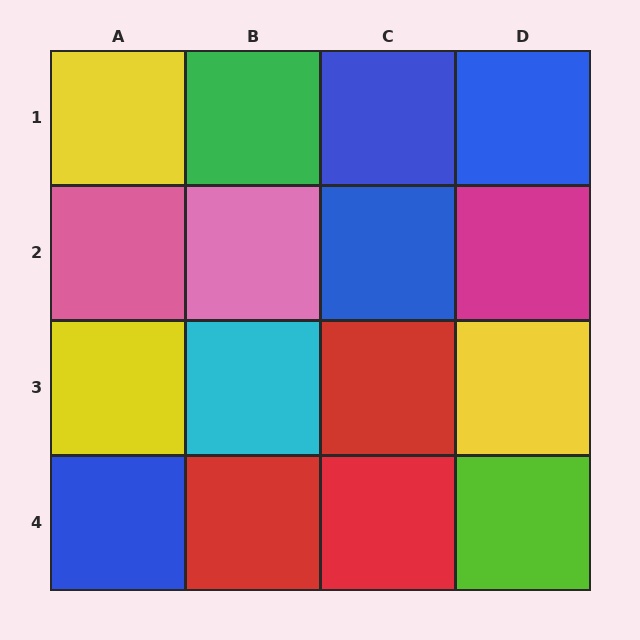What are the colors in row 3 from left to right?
Yellow, cyan, red, yellow.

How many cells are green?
1 cell is green.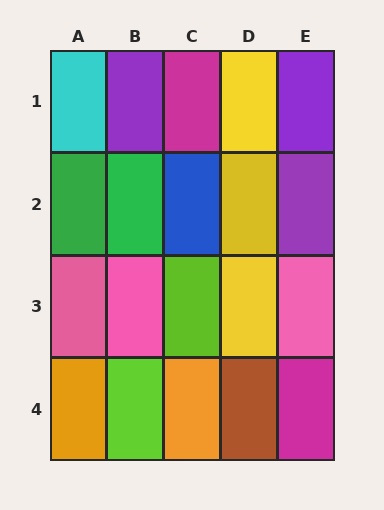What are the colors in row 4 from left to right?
Orange, lime, orange, brown, magenta.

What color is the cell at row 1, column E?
Purple.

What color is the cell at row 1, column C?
Magenta.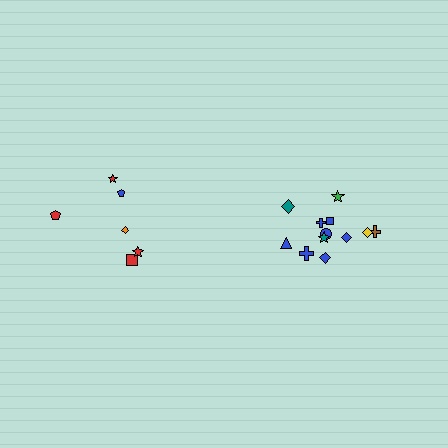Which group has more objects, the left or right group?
The right group.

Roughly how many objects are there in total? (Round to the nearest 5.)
Roughly 20 objects in total.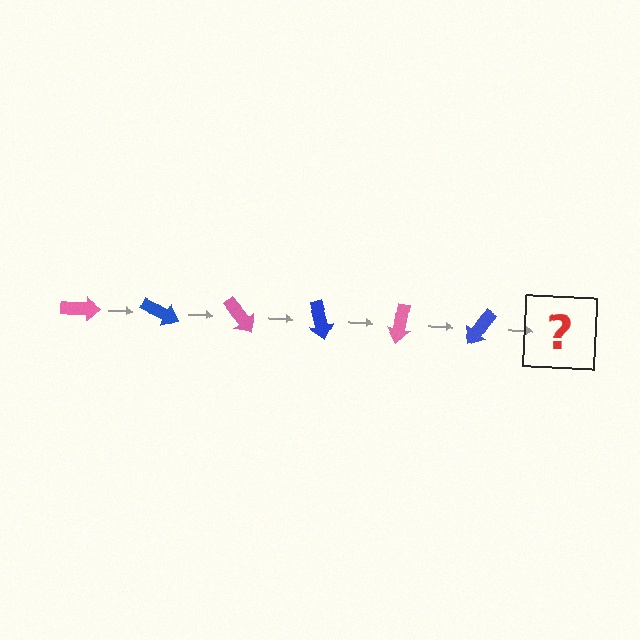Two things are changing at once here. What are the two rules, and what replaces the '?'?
The two rules are that it rotates 25 degrees each step and the color cycles through pink and blue. The '?' should be a pink arrow, rotated 150 degrees from the start.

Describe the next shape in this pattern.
It should be a pink arrow, rotated 150 degrees from the start.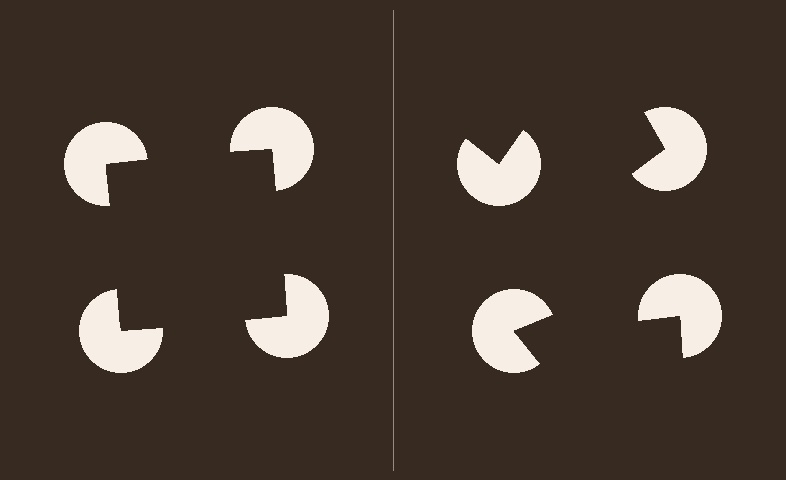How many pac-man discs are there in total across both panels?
8 — 4 on each side.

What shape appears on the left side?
An illusory square.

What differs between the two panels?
The pac-man discs are positioned identically on both sides; only the wedge orientations differ. On the left they align to a square; on the right they are misaligned.